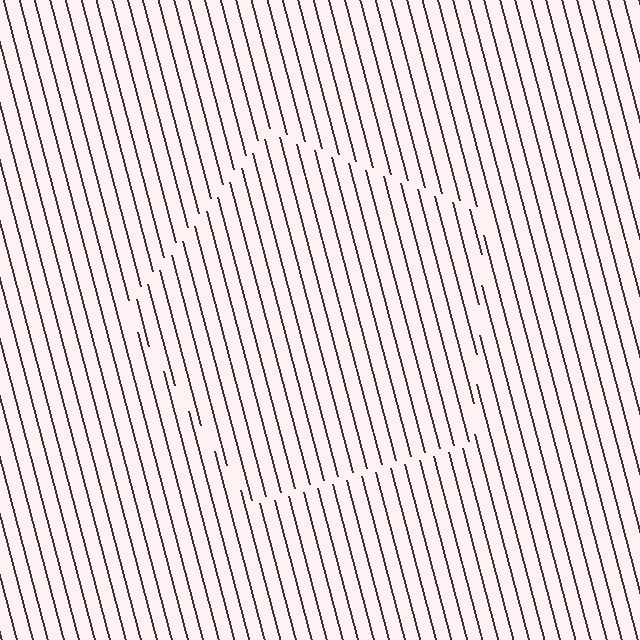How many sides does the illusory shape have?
5 sides — the line-ends trace a pentagon.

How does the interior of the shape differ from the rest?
The interior of the shape contains the same grating, shifted by half a period — the contour is defined by the phase discontinuity where line-ends from the inner and outer gratings abut.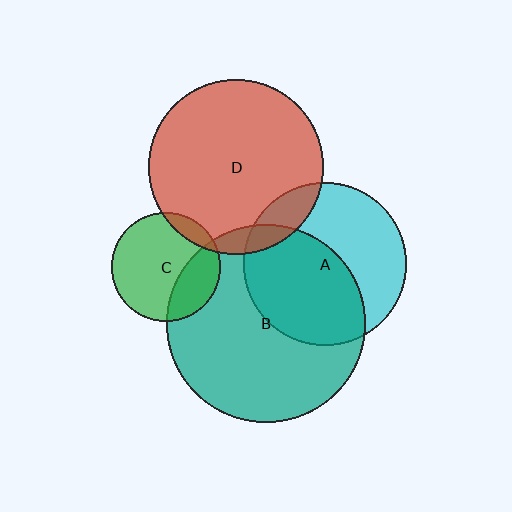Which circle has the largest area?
Circle B (teal).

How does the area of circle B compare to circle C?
Approximately 3.3 times.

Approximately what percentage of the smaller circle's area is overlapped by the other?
Approximately 25%.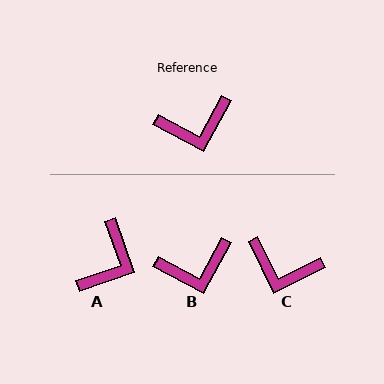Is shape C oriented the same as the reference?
No, it is off by about 36 degrees.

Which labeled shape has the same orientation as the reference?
B.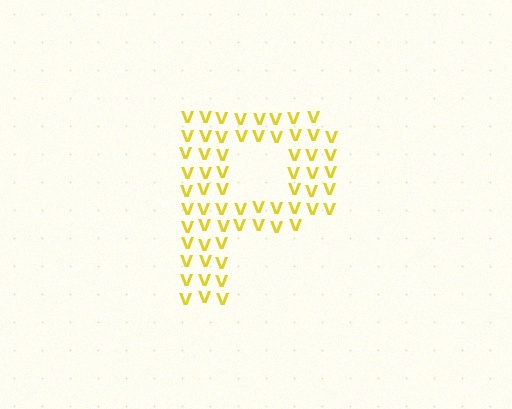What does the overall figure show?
The overall figure shows the letter P.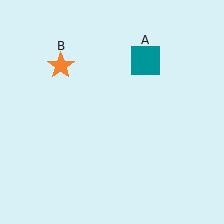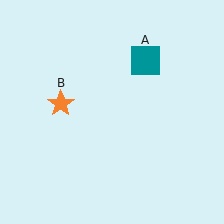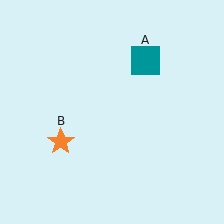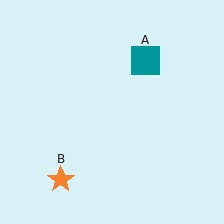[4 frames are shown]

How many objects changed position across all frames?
1 object changed position: orange star (object B).